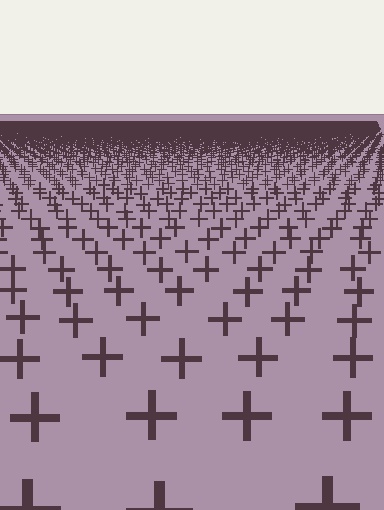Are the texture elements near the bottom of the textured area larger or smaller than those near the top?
Larger. Near the bottom, elements are closer to the viewer and appear at a bigger on-screen size.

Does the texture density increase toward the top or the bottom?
Density increases toward the top.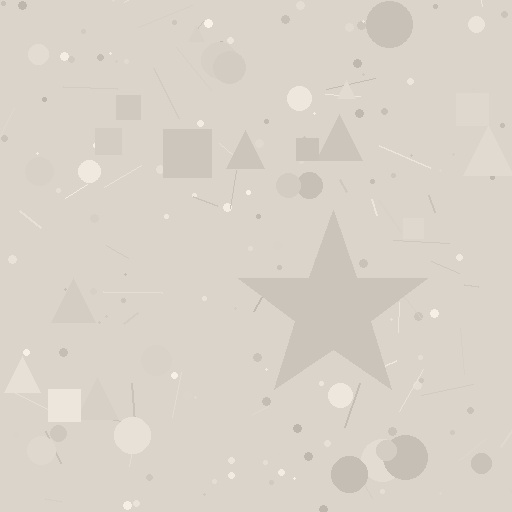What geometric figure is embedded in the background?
A star is embedded in the background.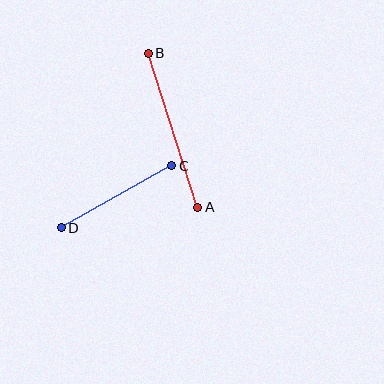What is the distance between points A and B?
The distance is approximately 162 pixels.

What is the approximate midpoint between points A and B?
The midpoint is at approximately (173, 130) pixels.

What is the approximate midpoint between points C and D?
The midpoint is at approximately (117, 197) pixels.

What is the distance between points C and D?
The distance is approximately 127 pixels.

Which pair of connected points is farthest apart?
Points A and B are farthest apart.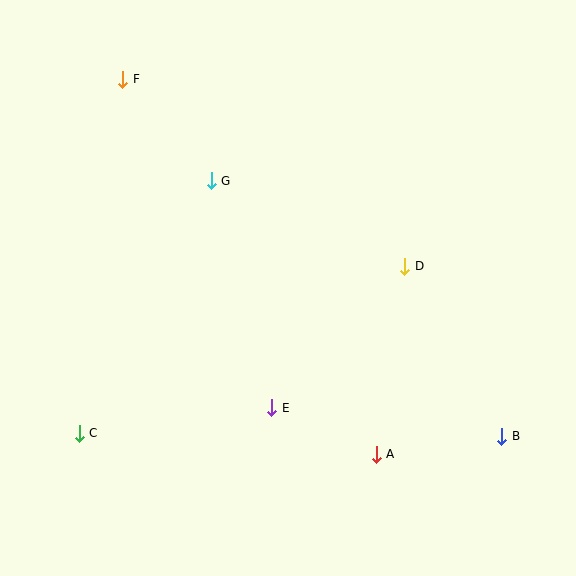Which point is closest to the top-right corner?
Point D is closest to the top-right corner.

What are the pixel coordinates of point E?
Point E is at (272, 408).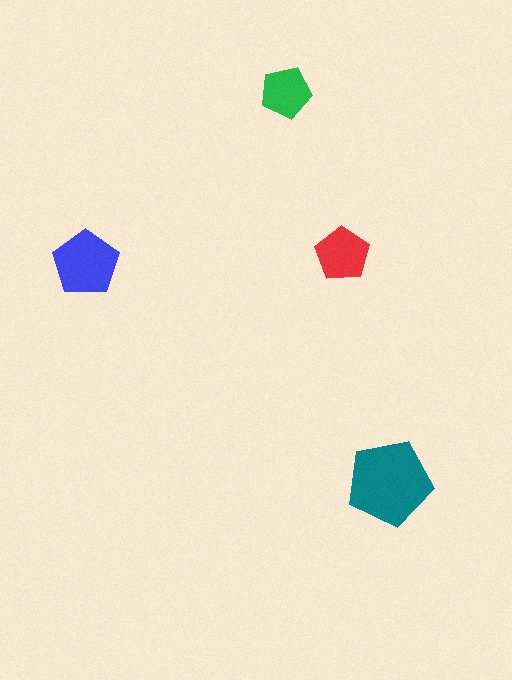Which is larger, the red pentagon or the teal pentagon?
The teal one.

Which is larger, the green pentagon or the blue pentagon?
The blue one.